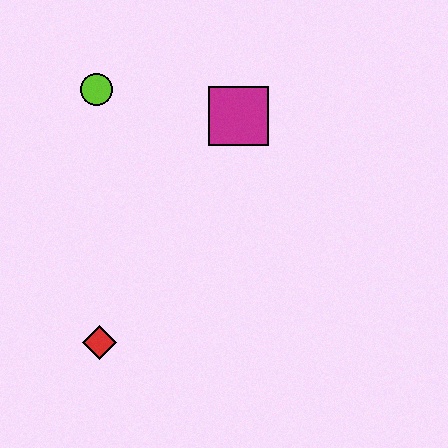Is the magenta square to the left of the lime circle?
No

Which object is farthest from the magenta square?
The red diamond is farthest from the magenta square.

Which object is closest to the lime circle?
The magenta square is closest to the lime circle.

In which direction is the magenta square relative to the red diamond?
The magenta square is above the red diamond.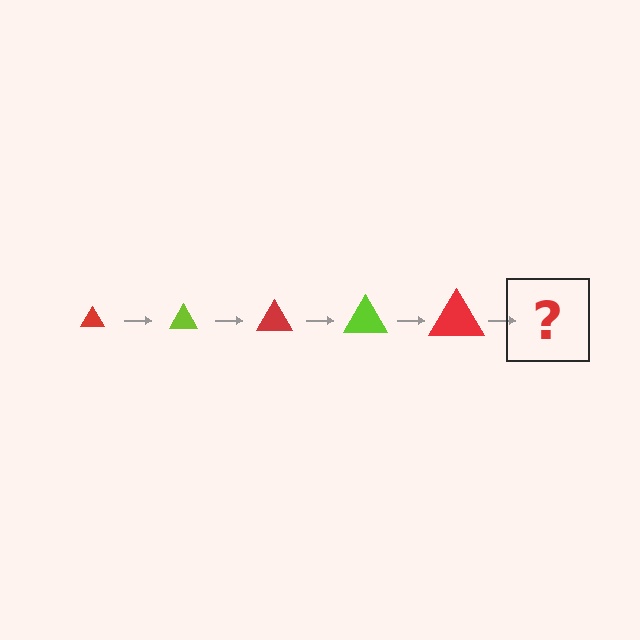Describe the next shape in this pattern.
It should be a lime triangle, larger than the previous one.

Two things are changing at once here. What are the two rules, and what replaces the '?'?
The two rules are that the triangle grows larger each step and the color cycles through red and lime. The '?' should be a lime triangle, larger than the previous one.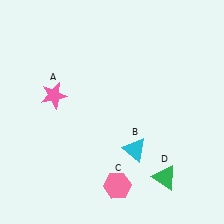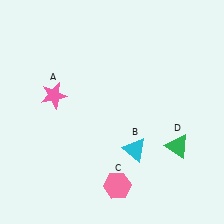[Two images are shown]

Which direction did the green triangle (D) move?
The green triangle (D) moved up.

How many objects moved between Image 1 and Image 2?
1 object moved between the two images.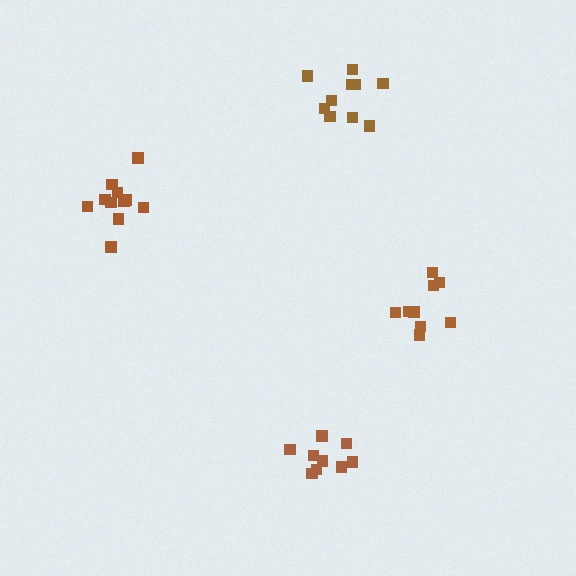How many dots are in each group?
Group 1: 9 dots, Group 2: 9 dots, Group 3: 11 dots, Group 4: 10 dots (39 total).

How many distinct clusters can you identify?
There are 4 distinct clusters.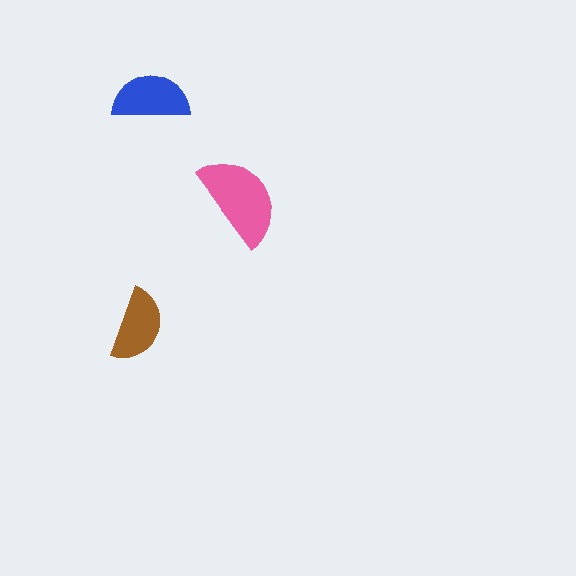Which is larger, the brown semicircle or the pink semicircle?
The pink one.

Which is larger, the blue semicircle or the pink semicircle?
The pink one.